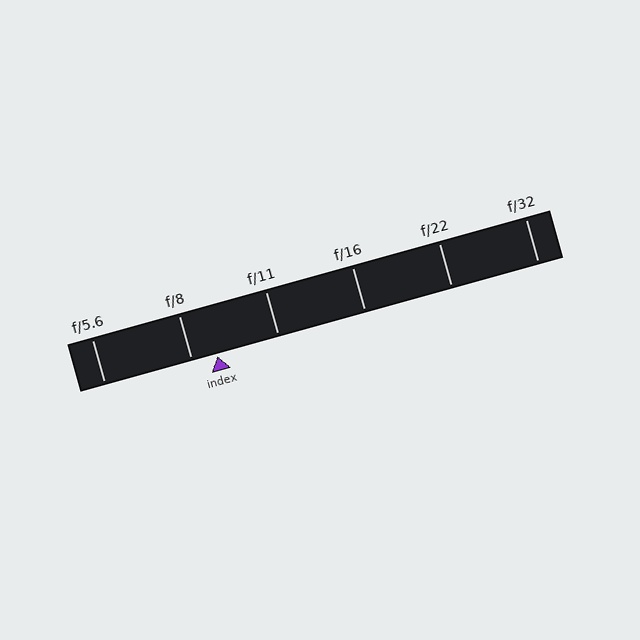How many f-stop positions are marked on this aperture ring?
There are 6 f-stop positions marked.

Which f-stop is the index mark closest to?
The index mark is closest to f/8.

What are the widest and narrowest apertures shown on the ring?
The widest aperture shown is f/5.6 and the narrowest is f/32.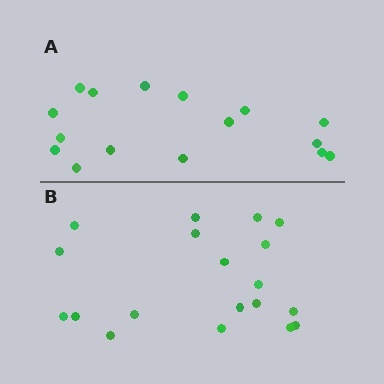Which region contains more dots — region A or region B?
Region B (the bottom region) has more dots.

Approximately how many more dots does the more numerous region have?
Region B has just a few more — roughly 2 or 3 more dots than region A.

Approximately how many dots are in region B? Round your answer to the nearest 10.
About 20 dots. (The exact count is 19, which rounds to 20.)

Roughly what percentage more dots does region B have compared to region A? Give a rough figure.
About 20% more.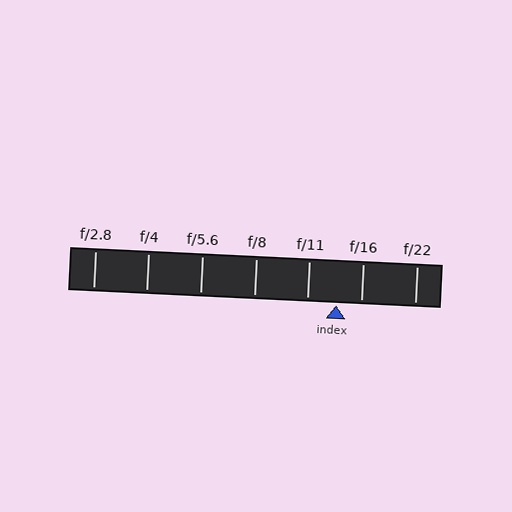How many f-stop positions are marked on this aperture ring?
There are 7 f-stop positions marked.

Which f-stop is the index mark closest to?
The index mark is closest to f/16.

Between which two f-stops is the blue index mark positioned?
The index mark is between f/11 and f/16.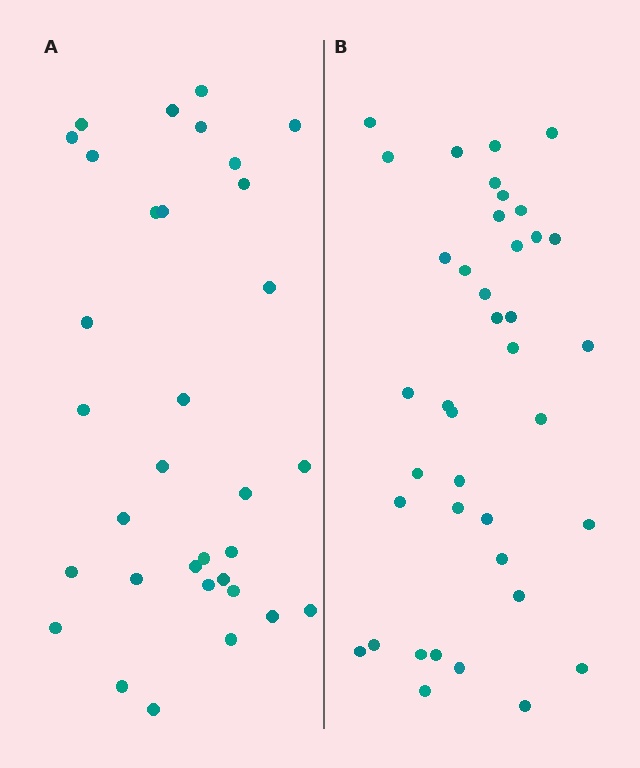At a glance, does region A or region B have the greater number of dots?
Region B (the right region) has more dots.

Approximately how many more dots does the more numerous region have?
Region B has about 6 more dots than region A.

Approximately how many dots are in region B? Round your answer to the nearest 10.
About 40 dots. (The exact count is 39, which rounds to 40.)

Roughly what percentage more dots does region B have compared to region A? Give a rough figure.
About 20% more.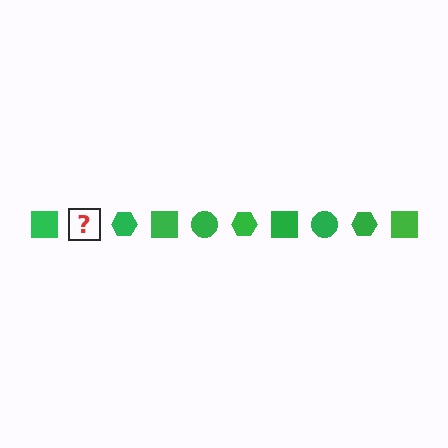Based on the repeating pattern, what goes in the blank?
The blank should be a green circle.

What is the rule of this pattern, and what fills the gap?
The rule is that the pattern cycles through square, circle, hexagon shapes in green. The gap should be filled with a green circle.